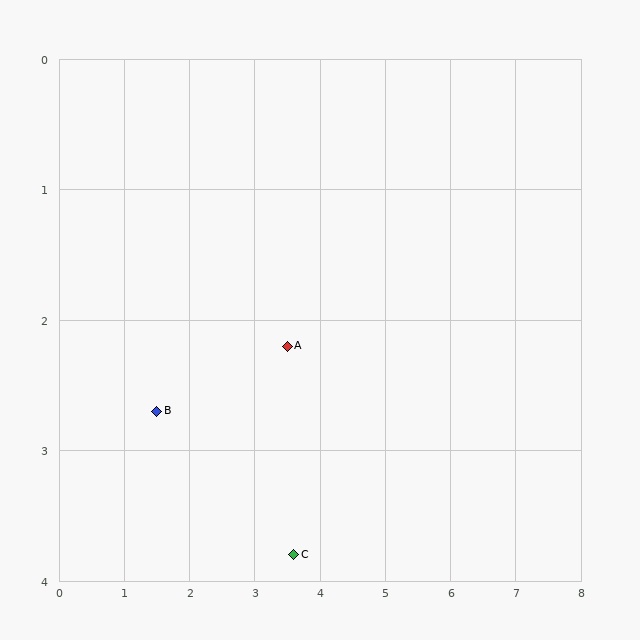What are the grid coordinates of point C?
Point C is at approximately (3.6, 3.8).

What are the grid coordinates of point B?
Point B is at approximately (1.5, 2.7).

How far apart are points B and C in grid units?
Points B and C are about 2.4 grid units apart.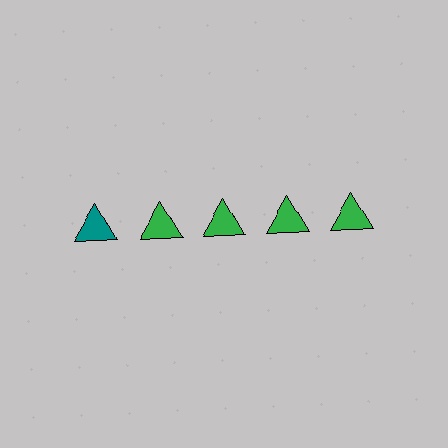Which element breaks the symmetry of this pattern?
The teal triangle in the top row, leftmost column breaks the symmetry. All other shapes are green triangles.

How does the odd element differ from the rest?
It has a different color: teal instead of green.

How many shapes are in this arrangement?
There are 5 shapes arranged in a grid pattern.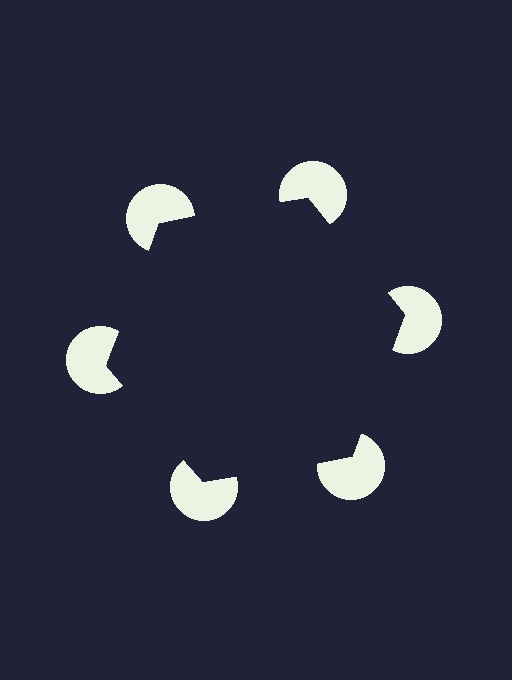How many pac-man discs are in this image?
There are 6 — one at each vertex of the illusory hexagon.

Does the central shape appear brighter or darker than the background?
It typically appears slightly darker than the background, even though no actual brightness change is drawn.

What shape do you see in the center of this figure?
An illusory hexagon — its edges are inferred from the aligned wedge cuts in the pac-man discs, not physically drawn.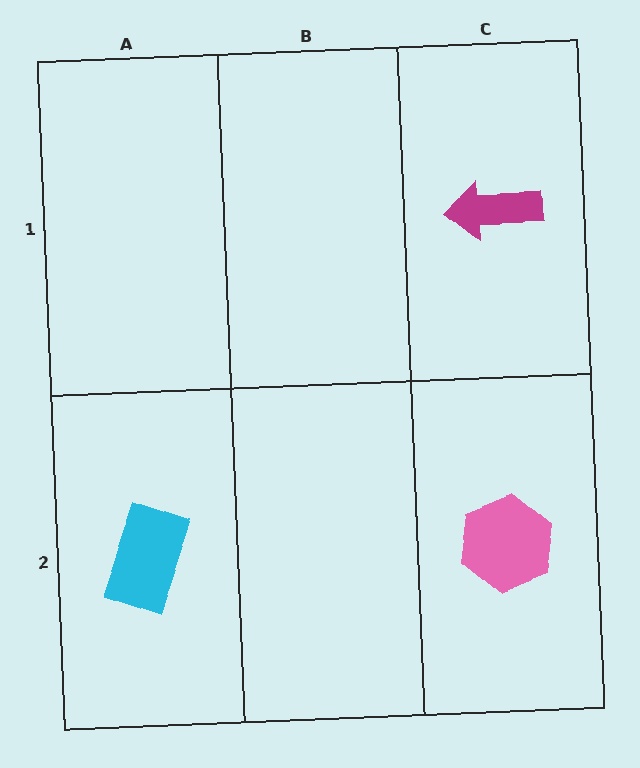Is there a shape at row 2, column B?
No, that cell is empty.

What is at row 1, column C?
A magenta arrow.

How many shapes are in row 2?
2 shapes.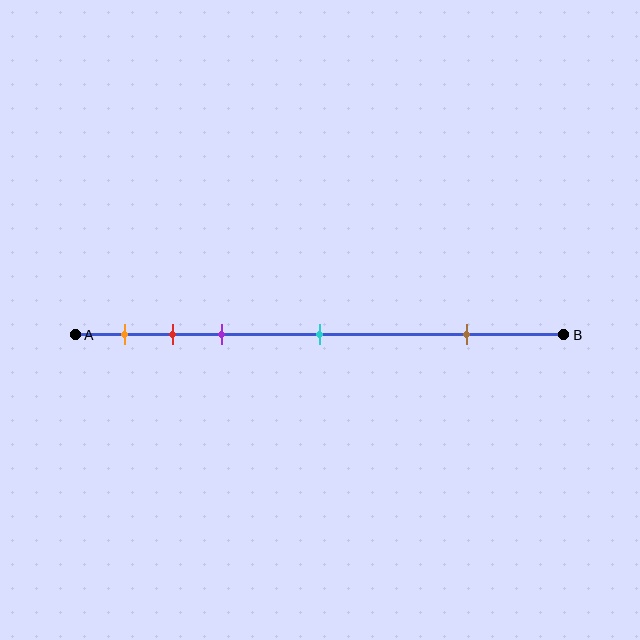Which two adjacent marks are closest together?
The red and purple marks are the closest adjacent pair.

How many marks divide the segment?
There are 5 marks dividing the segment.